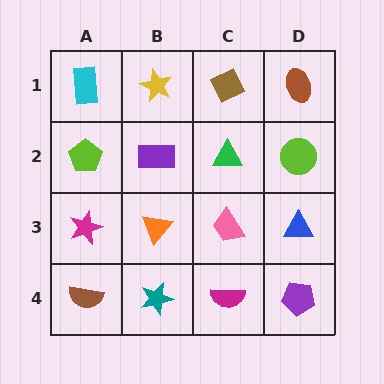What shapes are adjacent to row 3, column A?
A lime pentagon (row 2, column A), a brown semicircle (row 4, column A), an orange triangle (row 3, column B).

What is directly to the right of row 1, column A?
A yellow star.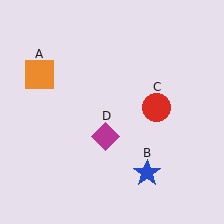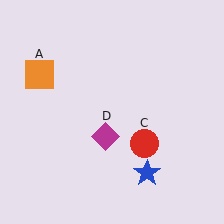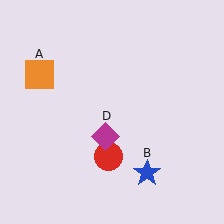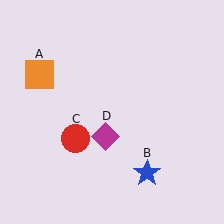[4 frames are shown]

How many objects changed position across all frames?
1 object changed position: red circle (object C).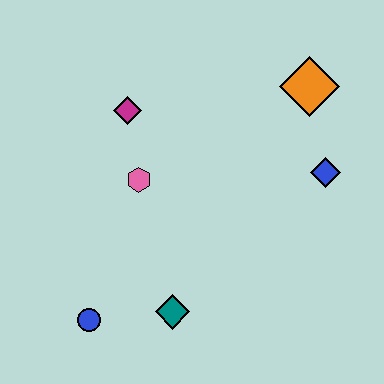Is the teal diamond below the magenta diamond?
Yes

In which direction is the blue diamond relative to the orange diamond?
The blue diamond is below the orange diamond.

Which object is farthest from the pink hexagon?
The orange diamond is farthest from the pink hexagon.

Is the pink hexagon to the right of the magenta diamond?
Yes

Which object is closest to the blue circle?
The teal diamond is closest to the blue circle.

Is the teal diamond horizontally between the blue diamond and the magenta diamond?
Yes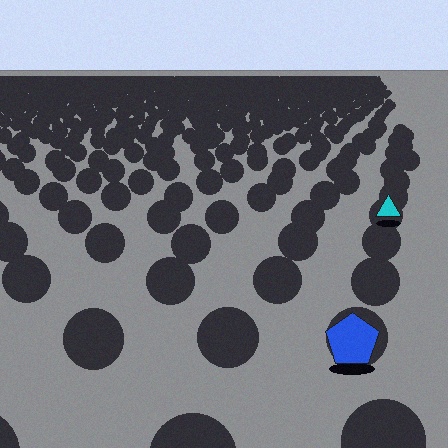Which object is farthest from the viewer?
The cyan triangle is farthest from the viewer. It appears smaller and the ground texture around it is denser.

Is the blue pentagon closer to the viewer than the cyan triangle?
Yes. The blue pentagon is closer — you can tell from the texture gradient: the ground texture is coarser near it.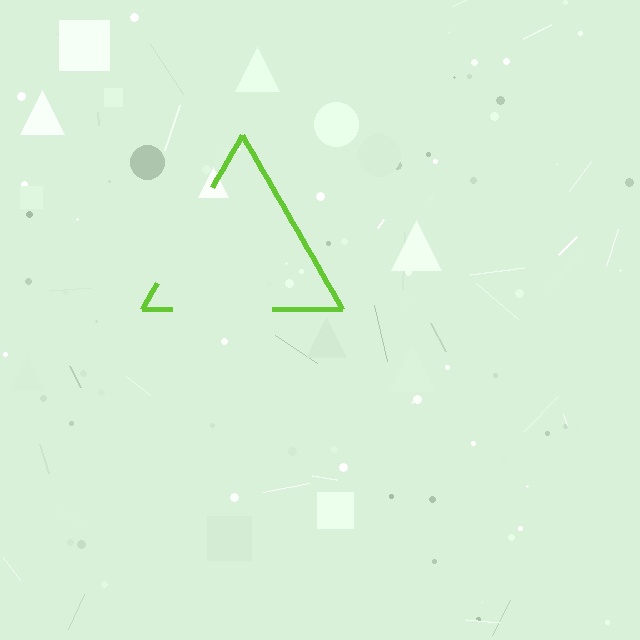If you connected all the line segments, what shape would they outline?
They would outline a triangle.